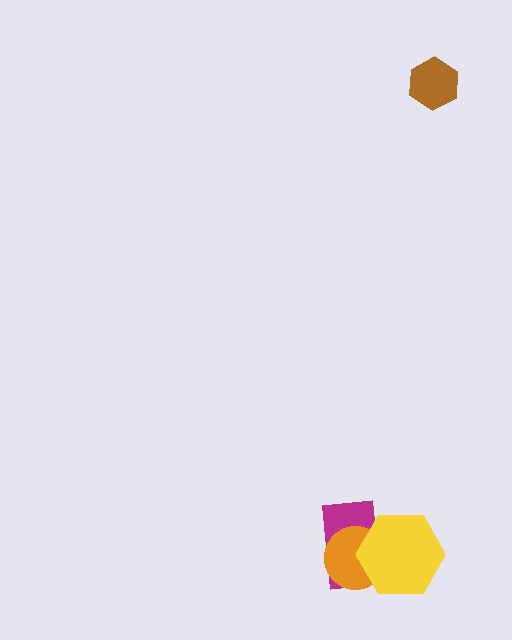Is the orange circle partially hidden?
Yes, it is partially covered by another shape.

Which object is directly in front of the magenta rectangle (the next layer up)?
The orange circle is directly in front of the magenta rectangle.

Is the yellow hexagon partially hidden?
No, no other shape covers it.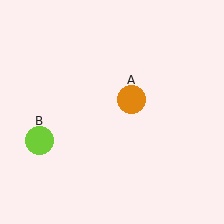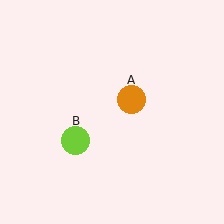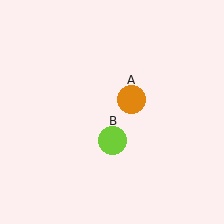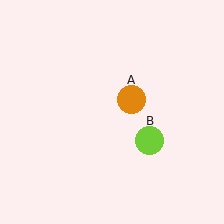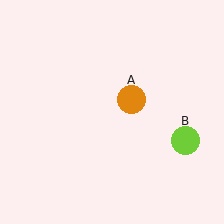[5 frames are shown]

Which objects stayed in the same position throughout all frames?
Orange circle (object A) remained stationary.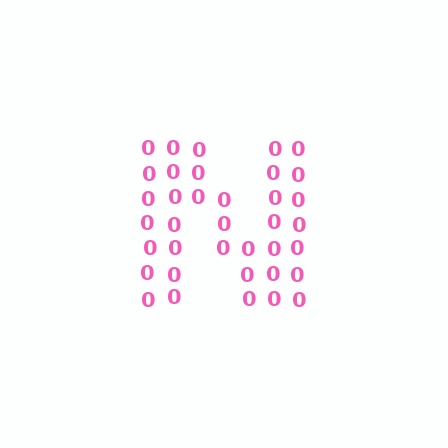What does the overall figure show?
The overall figure shows the letter N.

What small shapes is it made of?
It is made of small digit 0's.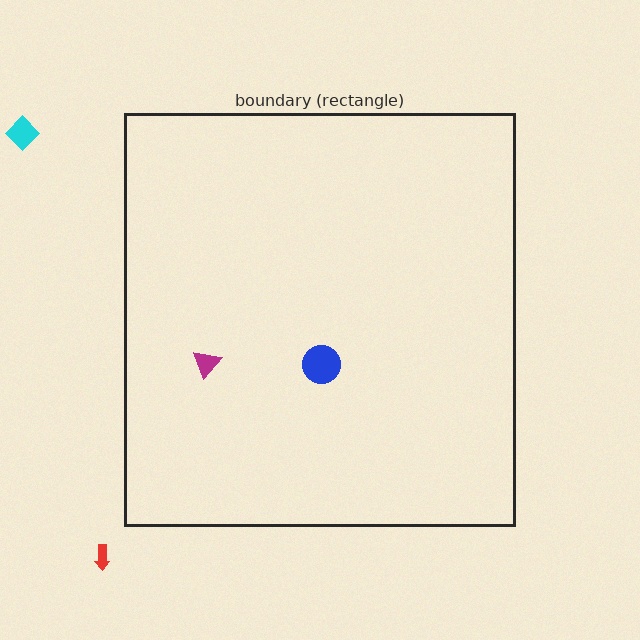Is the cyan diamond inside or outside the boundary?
Outside.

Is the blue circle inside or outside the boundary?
Inside.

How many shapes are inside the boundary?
2 inside, 2 outside.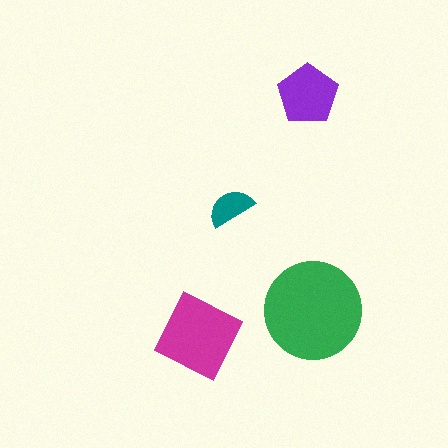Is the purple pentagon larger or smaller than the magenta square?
Smaller.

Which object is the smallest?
The teal semicircle.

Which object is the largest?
The green circle.